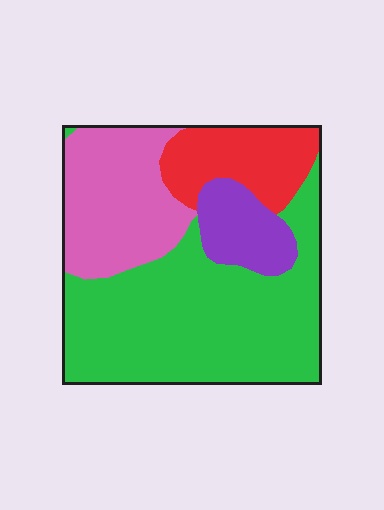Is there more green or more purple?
Green.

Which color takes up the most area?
Green, at roughly 50%.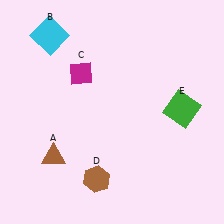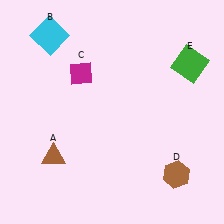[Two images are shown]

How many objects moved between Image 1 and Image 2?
2 objects moved between the two images.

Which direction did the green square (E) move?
The green square (E) moved up.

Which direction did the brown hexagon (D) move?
The brown hexagon (D) moved right.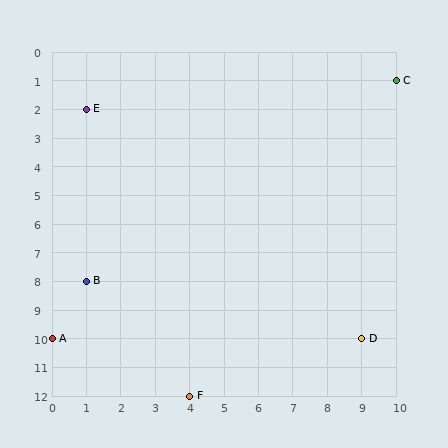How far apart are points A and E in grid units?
Points A and E are 1 column and 8 rows apart (about 8.1 grid units diagonally).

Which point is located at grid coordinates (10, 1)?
Point C is at (10, 1).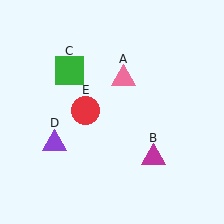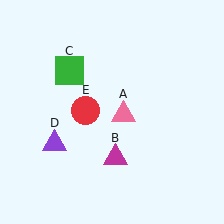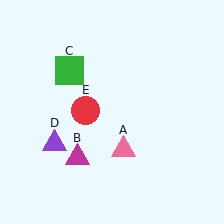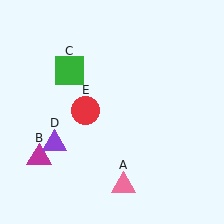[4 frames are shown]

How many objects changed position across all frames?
2 objects changed position: pink triangle (object A), magenta triangle (object B).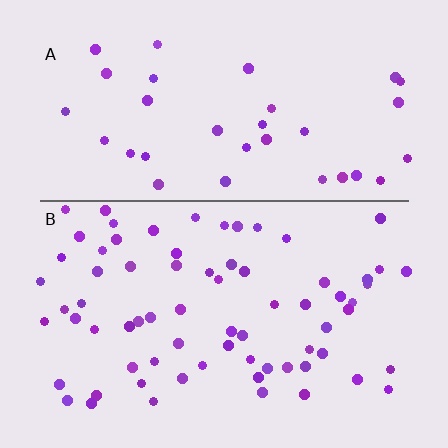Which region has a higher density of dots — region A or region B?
B (the bottom).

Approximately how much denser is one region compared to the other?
Approximately 2.0× — region B over region A.